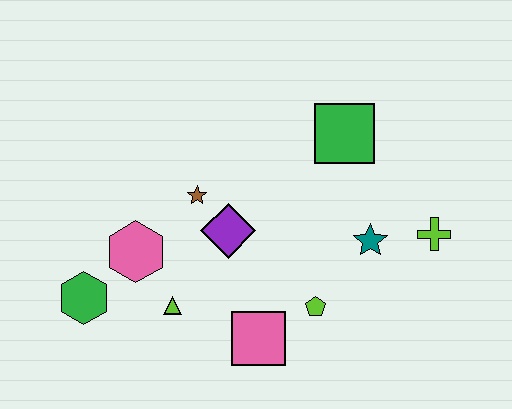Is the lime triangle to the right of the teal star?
No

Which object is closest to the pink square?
The lime pentagon is closest to the pink square.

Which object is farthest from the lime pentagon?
The green hexagon is farthest from the lime pentagon.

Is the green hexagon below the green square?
Yes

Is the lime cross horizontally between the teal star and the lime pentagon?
No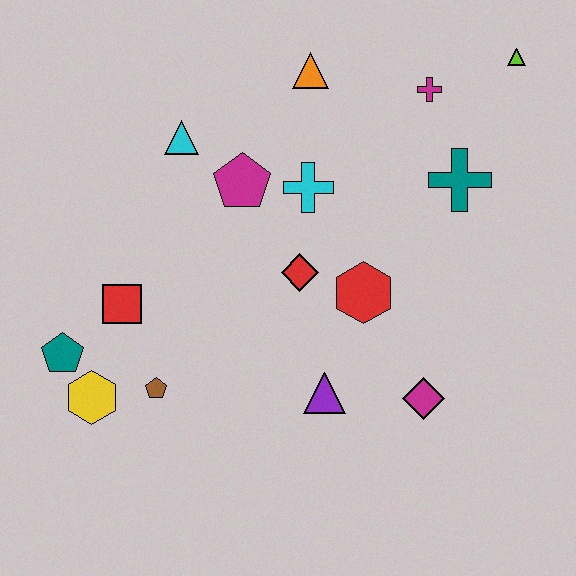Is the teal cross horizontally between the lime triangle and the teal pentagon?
Yes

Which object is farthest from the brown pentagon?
The lime triangle is farthest from the brown pentagon.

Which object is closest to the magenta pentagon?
The cyan cross is closest to the magenta pentagon.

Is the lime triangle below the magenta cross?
No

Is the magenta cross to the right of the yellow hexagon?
Yes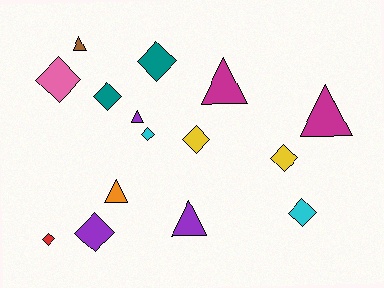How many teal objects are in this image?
There are 2 teal objects.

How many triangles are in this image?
There are 6 triangles.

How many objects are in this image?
There are 15 objects.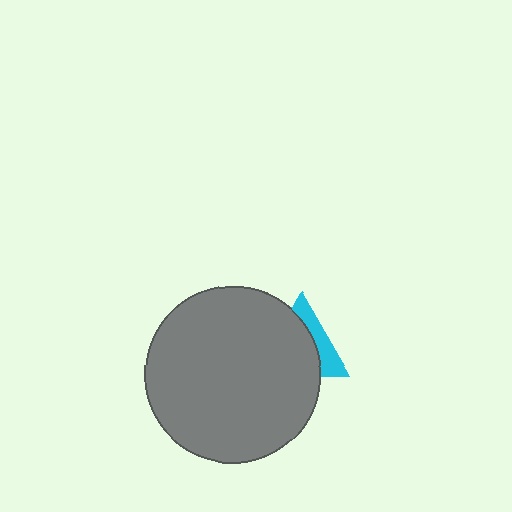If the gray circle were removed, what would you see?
You would see the complete cyan triangle.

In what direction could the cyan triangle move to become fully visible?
The cyan triangle could move right. That would shift it out from behind the gray circle entirely.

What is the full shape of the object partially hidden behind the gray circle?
The partially hidden object is a cyan triangle.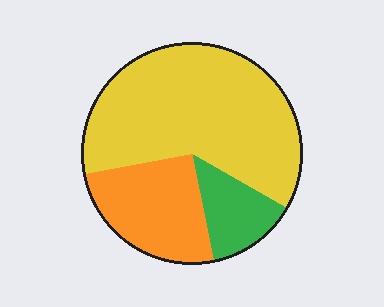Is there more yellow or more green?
Yellow.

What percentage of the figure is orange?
Orange takes up between a sixth and a third of the figure.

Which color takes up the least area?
Green, at roughly 15%.